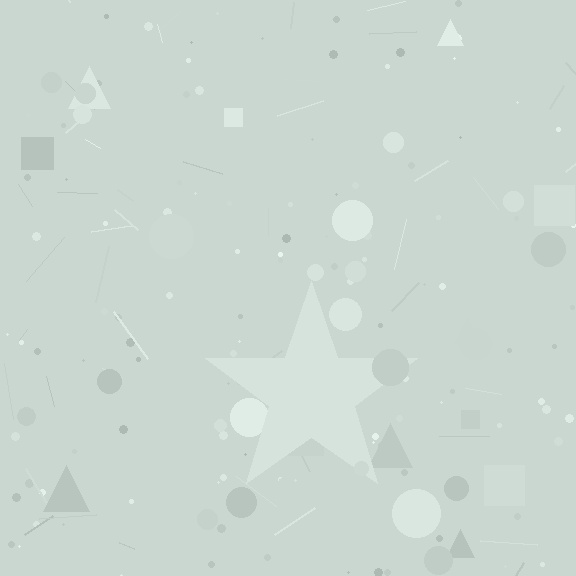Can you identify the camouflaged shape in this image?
The camouflaged shape is a star.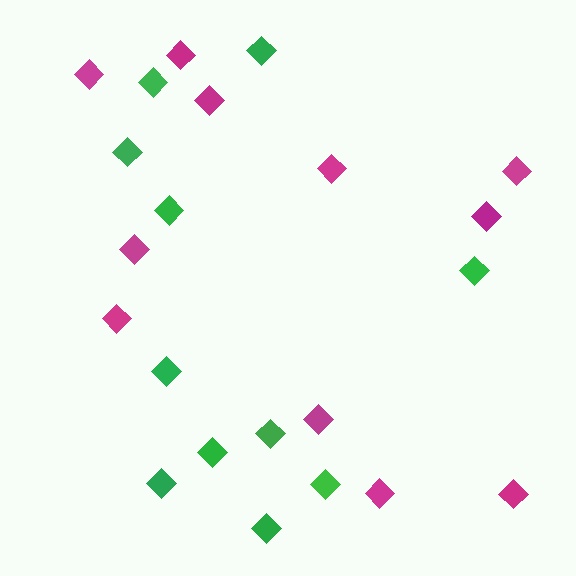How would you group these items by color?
There are 2 groups: one group of magenta diamonds (11) and one group of green diamonds (11).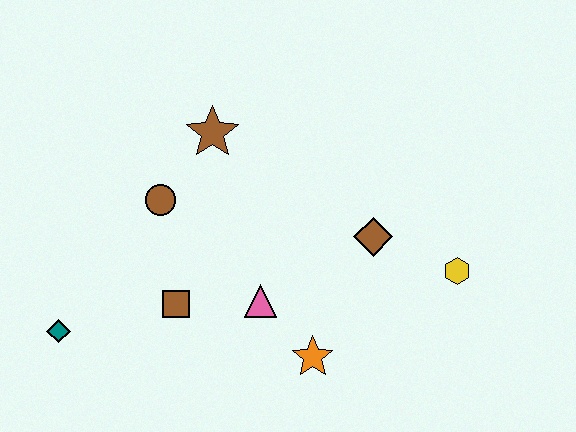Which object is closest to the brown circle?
The brown star is closest to the brown circle.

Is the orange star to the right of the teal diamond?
Yes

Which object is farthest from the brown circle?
The yellow hexagon is farthest from the brown circle.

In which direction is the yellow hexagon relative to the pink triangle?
The yellow hexagon is to the right of the pink triangle.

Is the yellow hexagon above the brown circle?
No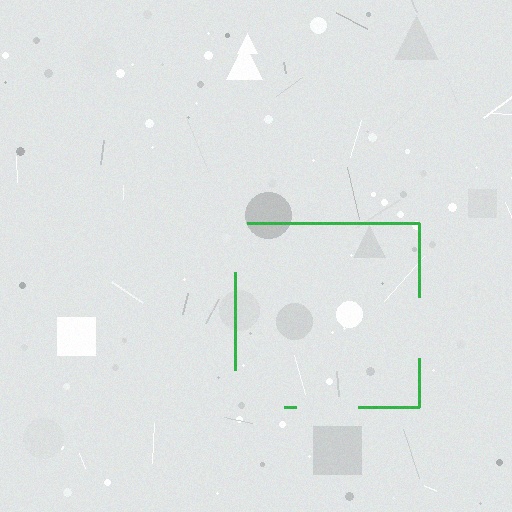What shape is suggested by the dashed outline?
The dashed outline suggests a square.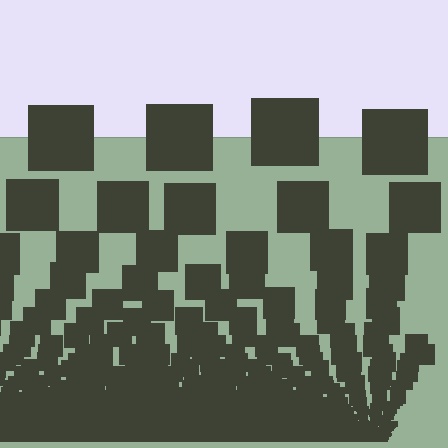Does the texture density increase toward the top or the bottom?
Density increases toward the bottom.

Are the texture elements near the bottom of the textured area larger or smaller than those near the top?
Smaller. The gradient is inverted — elements near the bottom are smaller and denser.